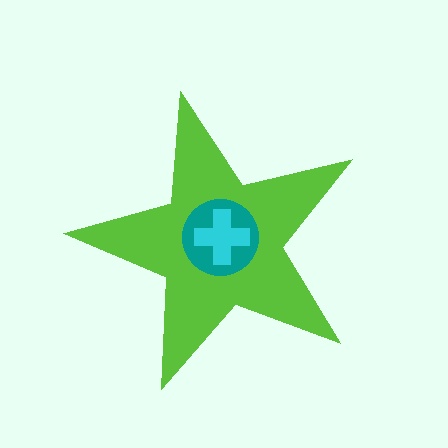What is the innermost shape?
The cyan cross.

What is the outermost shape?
The lime star.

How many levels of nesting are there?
3.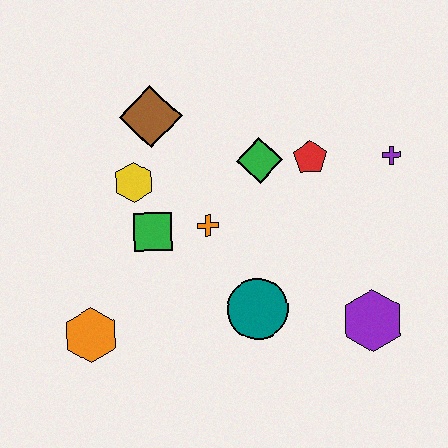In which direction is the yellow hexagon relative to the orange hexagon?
The yellow hexagon is above the orange hexagon.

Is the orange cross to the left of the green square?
No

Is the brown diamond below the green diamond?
No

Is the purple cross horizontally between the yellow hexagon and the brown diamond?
No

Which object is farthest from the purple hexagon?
The brown diamond is farthest from the purple hexagon.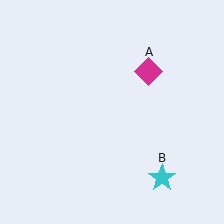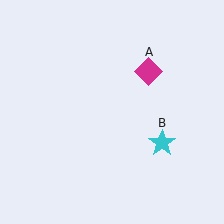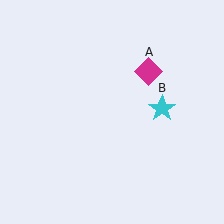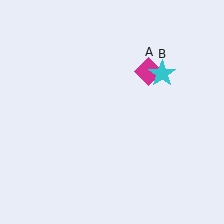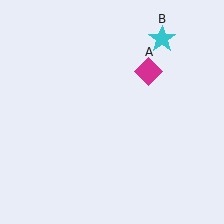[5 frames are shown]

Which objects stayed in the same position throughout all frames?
Magenta diamond (object A) remained stationary.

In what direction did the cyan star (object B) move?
The cyan star (object B) moved up.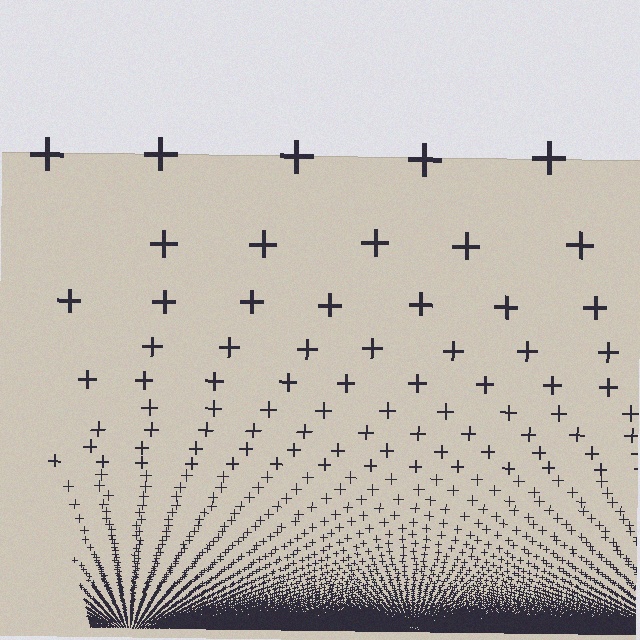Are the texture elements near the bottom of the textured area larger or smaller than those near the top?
Smaller. The gradient is inverted — elements near the bottom are smaller and denser.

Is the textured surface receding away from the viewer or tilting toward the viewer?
The surface appears to tilt toward the viewer. Texture elements get larger and sparser toward the top.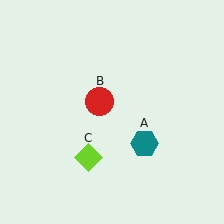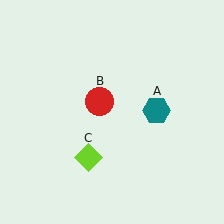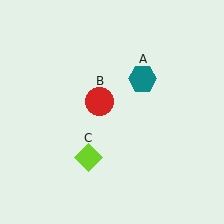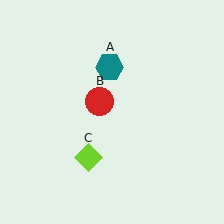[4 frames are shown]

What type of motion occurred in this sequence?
The teal hexagon (object A) rotated counterclockwise around the center of the scene.